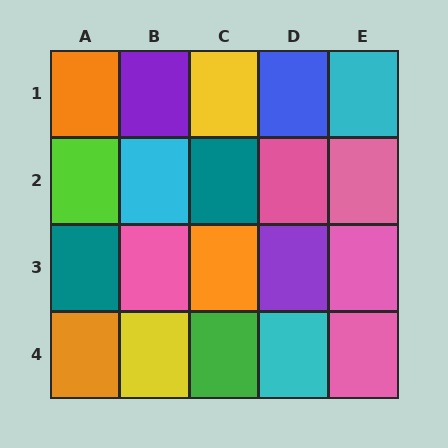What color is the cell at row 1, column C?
Yellow.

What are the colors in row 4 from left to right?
Orange, yellow, green, cyan, pink.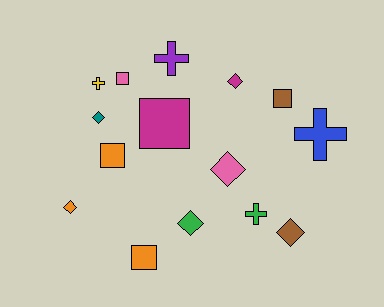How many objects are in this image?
There are 15 objects.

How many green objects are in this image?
There are 2 green objects.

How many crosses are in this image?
There are 4 crosses.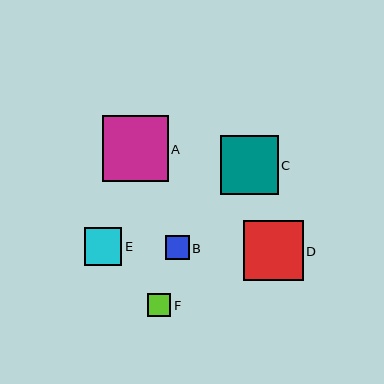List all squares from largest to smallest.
From largest to smallest: A, D, C, E, B, F.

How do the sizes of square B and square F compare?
Square B and square F are approximately the same size.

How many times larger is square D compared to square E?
Square D is approximately 1.6 times the size of square E.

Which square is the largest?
Square A is the largest with a size of approximately 65 pixels.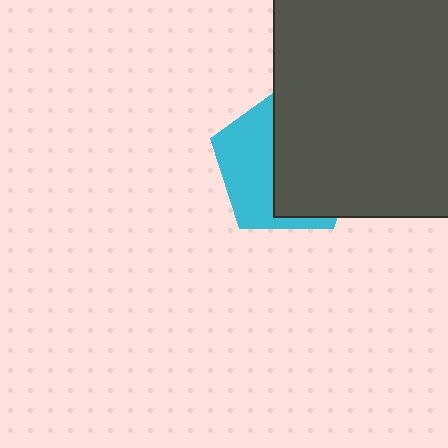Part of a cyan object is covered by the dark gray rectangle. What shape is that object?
It is a pentagon.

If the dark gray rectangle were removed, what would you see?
You would see the complete cyan pentagon.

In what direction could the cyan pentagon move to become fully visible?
The cyan pentagon could move left. That would shift it out from behind the dark gray rectangle entirely.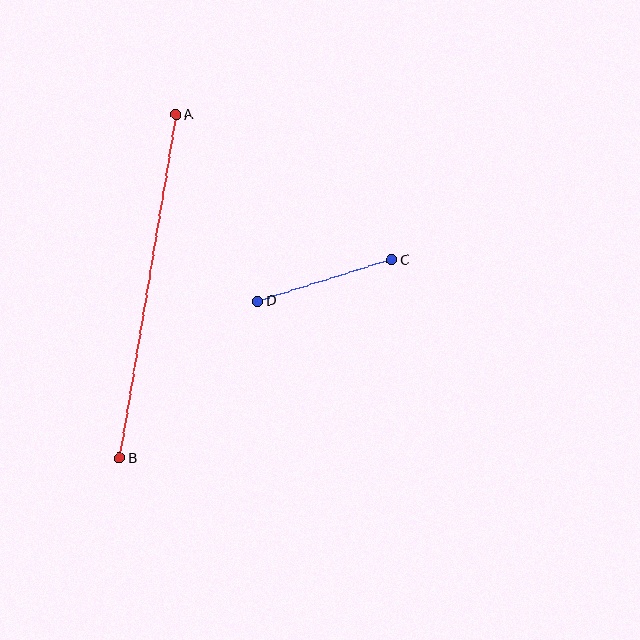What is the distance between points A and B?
The distance is approximately 348 pixels.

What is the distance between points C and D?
The distance is approximately 140 pixels.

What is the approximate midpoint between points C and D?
The midpoint is at approximately (325, 281) pixels.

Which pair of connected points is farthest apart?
Points A and B are farthest apart.